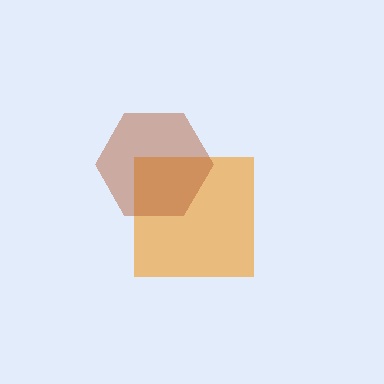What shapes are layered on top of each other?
The layered shapes are: an orange square, a brown hexagon.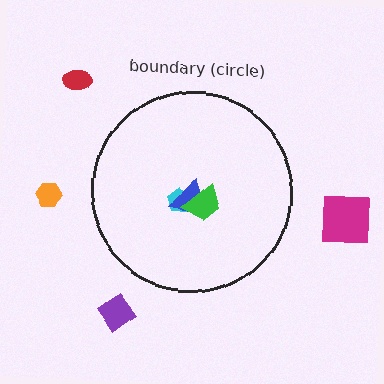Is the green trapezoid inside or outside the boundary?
Inside.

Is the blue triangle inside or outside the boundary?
Inside.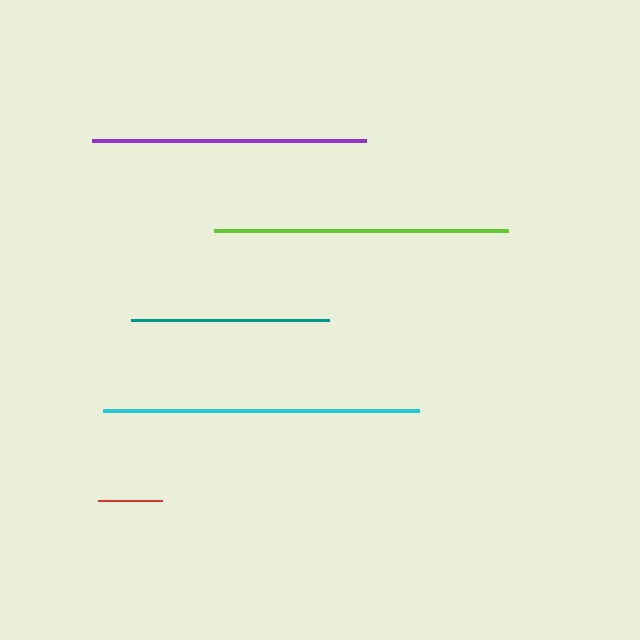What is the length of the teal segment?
The teal segment is approximately 198 pixels long.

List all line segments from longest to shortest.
From longest to shortest: cyan, lime, purple, teal, red.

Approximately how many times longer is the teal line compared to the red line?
The teal line is approximately 3.1 times the length of the red line.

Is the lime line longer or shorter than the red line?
The lime line is longer than the red line.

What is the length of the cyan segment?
The cyan segment is approximately 316 pixels long.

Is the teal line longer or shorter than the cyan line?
The cyan line is longer than the teal line.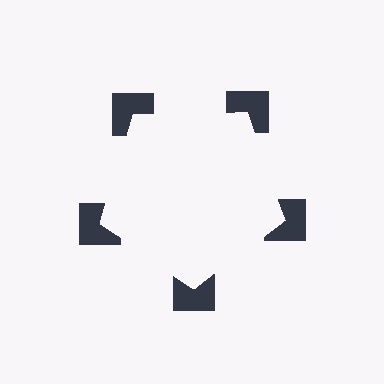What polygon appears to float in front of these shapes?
An illusory pentagon — its edges are inferred from the aligned wedge cuts in the notched squares, not physically drawn.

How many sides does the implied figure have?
5 sides.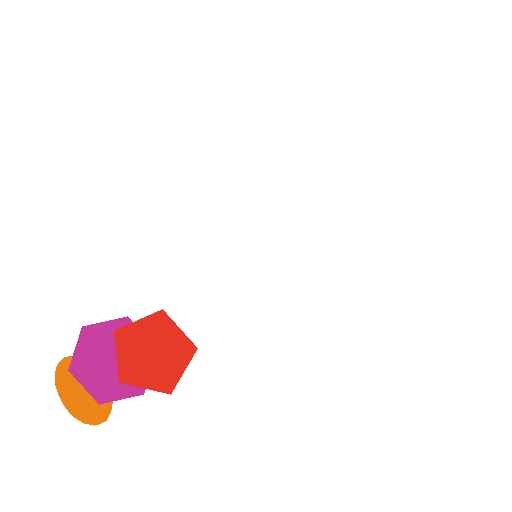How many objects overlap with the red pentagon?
1 object overlaps with the red pentagon.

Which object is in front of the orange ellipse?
The magenta hexagon is in front of the orange ellipse.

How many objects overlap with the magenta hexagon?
2 objects overlap with the magenta hexagon.